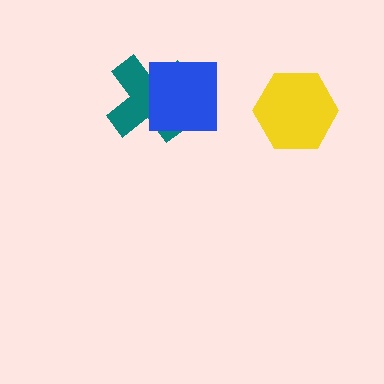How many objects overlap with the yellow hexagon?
0 objects overlap with the yellow hexagon.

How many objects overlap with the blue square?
1 object overlaps with the blue square.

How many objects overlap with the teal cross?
1 object overlaps with the teal cross.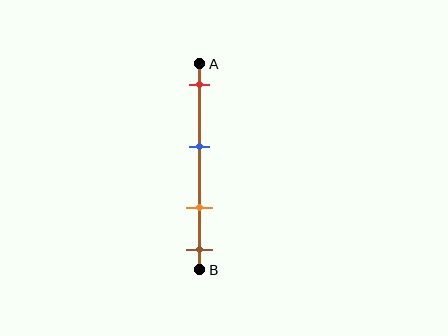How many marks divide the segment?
There are 4 marks dividing the segment.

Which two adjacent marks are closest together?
The orange and brown marks are the closest adjacent pair.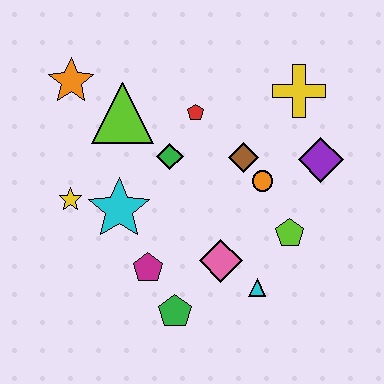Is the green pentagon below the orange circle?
Yes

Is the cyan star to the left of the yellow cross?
Yes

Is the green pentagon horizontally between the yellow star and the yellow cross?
Yes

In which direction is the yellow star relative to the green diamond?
The yellow star is to the left of the green diamond.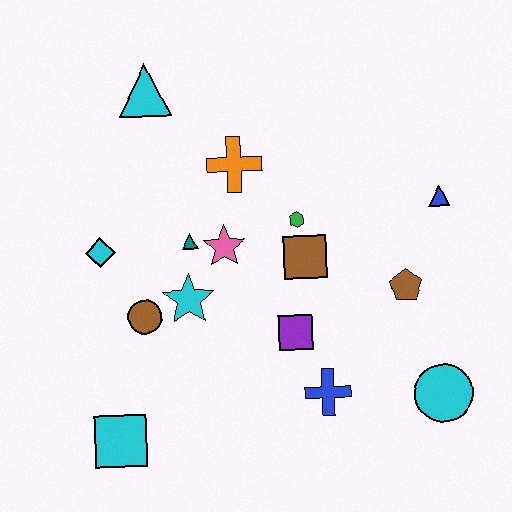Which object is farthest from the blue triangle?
The cyan square is farthest from the blue triangle.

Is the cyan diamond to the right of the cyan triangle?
No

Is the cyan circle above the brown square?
No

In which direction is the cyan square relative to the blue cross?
The cyan square is to the left of the blue cross.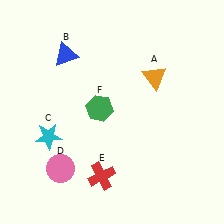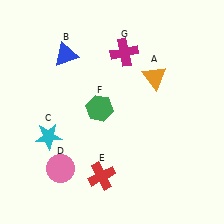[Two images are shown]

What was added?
A magenta cross (G) was added in Image 2.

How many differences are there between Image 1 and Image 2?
There is 1 difference between the two images.